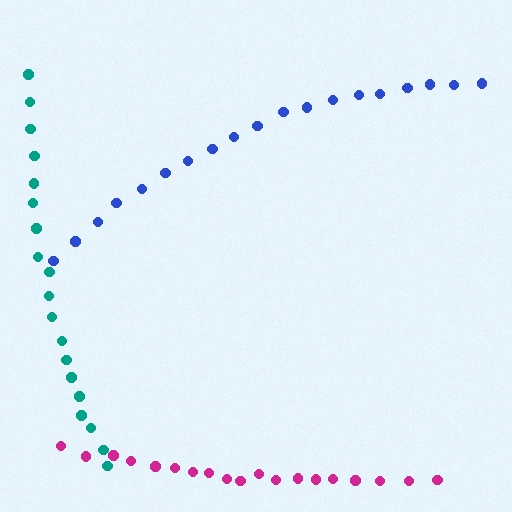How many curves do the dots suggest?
There are 3 distinct paths.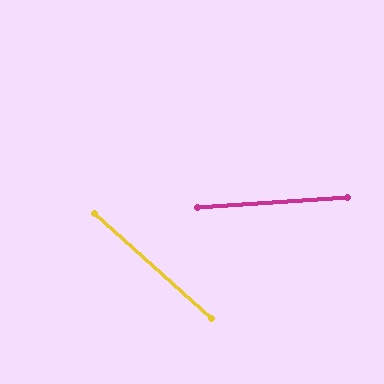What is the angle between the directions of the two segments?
Approximately 46 degrees.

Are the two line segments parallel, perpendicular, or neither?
Neither parallel nor perpendicular — they differ by about 46°.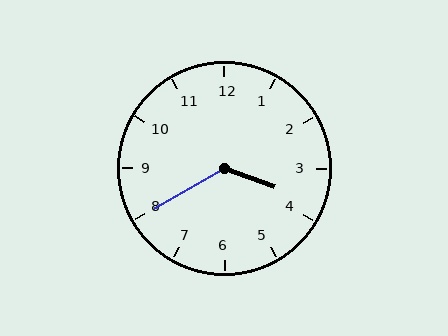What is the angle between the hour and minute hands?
Approximately 130 degrees.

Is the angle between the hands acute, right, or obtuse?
It is obtuse.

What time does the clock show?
3:40.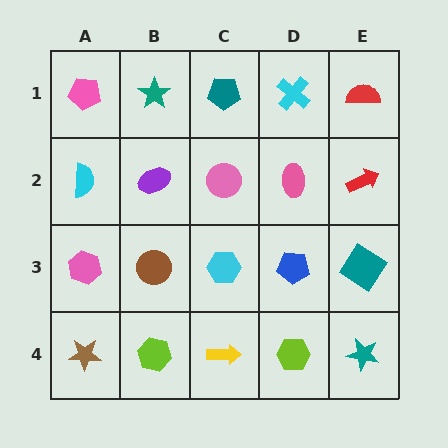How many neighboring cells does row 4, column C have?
3.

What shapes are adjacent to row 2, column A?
A pink pentagon (row 1, column A), a pink hexagon (row 3, column A), a purple ellipse (row 2, column B).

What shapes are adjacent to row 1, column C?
A pink circle (row 2, column C), a teal star (row 1, column B), a cyan cross (row 1, column D).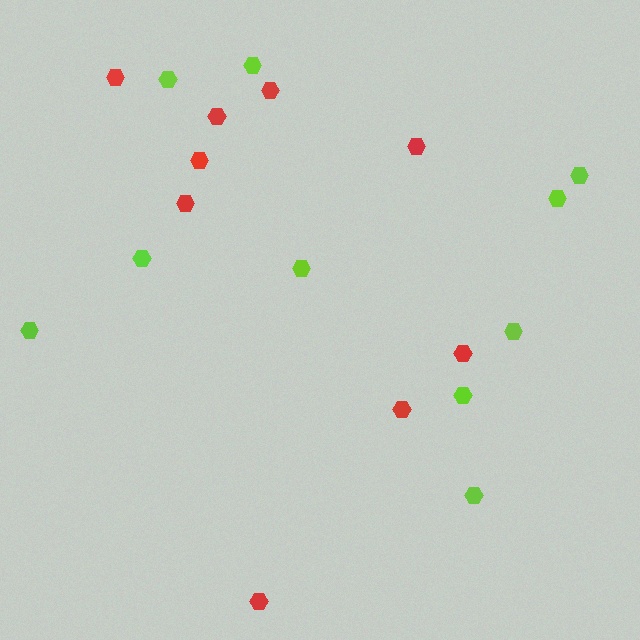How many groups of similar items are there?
There are 2 groups: one group of red hexagons (9) and one group of lime hexagons (10).